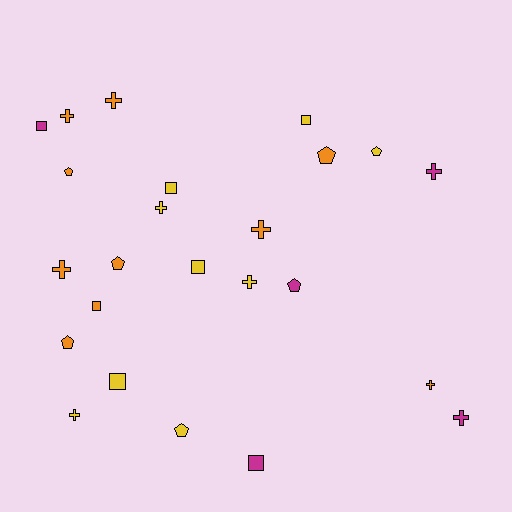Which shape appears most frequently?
Cross, with 10 objects.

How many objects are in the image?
There are 24 objects.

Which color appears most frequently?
Orange, with 10 objects.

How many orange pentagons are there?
There are 4 orange pentagons.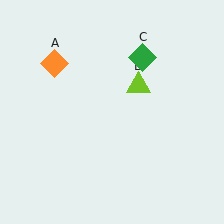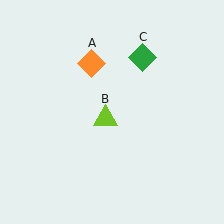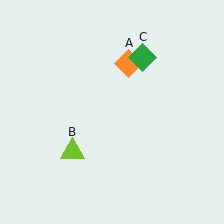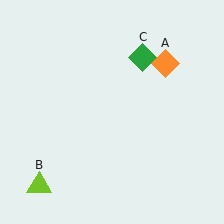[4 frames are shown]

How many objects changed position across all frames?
2 objects changed position: orange diamond (object A), lime triangle (object B).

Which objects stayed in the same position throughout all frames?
Green diamond (object C) remained stationary.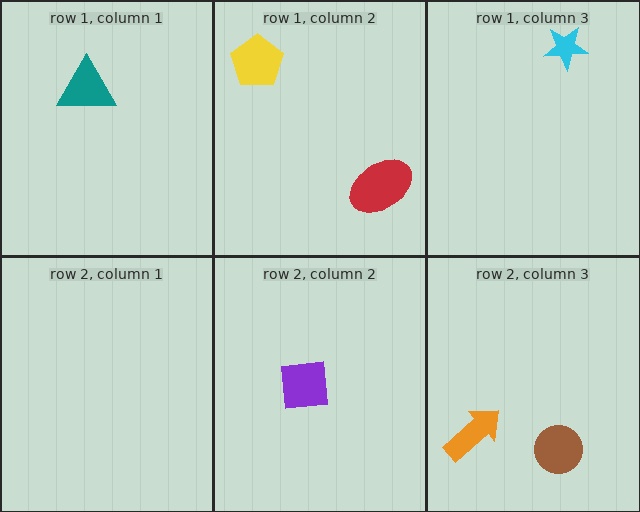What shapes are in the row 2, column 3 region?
The brown circle, the orange arrow.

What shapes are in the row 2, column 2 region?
The purple square.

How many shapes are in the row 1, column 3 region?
1.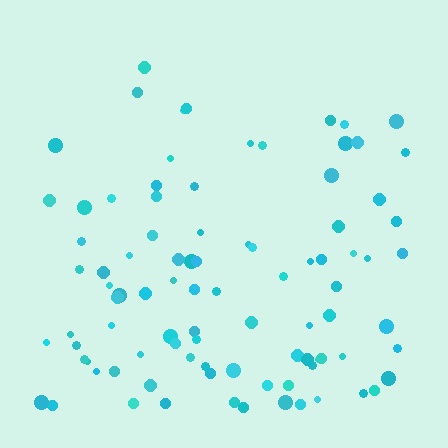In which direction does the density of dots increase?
From top to bottom, with the bottom side densest.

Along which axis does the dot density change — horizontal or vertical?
Vertical.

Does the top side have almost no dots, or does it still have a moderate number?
Still a moderate number, just noticeably fewer than the bottom.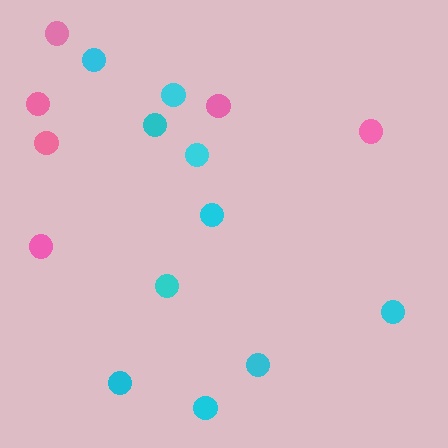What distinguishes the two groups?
There are 2 groups: one group of cyan circles (10) and one group of pink circles (6).